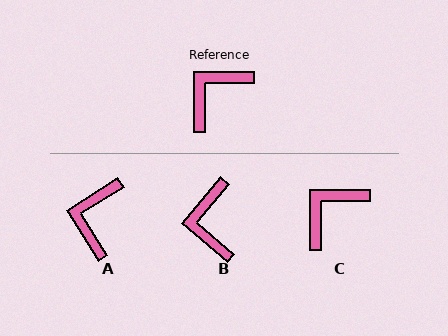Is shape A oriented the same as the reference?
No, it is off by about 32 degrees.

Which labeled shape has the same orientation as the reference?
C.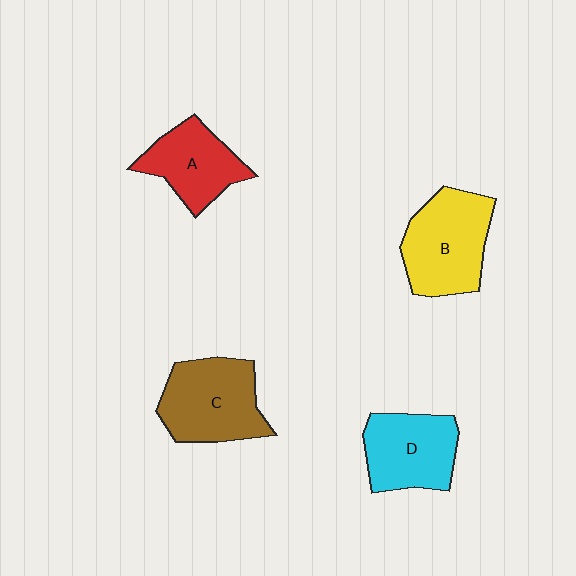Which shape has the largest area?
Shape B (yellow).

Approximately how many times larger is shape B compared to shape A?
Approximately 1.3 times.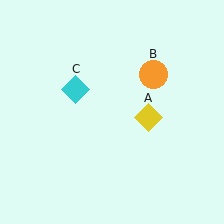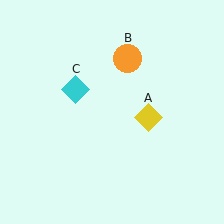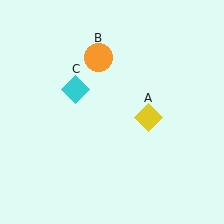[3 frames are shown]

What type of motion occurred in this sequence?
The orange circle (object B) rotated counterclockwise around the center of the scene.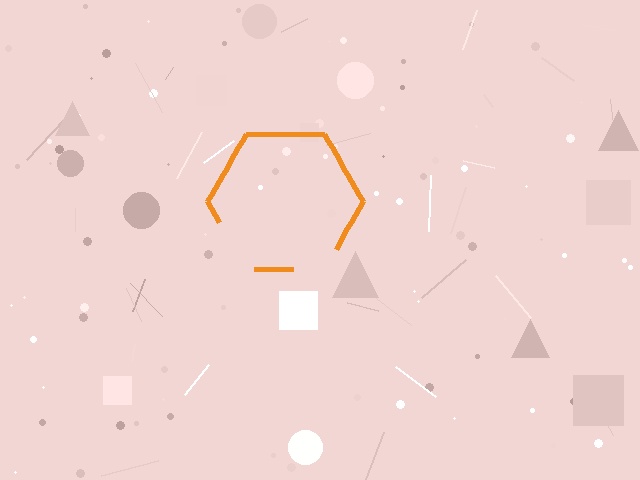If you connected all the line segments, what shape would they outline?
They would outline a hexagon.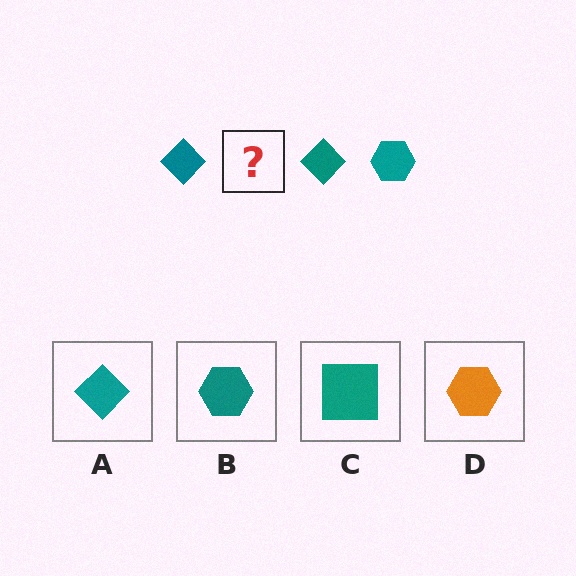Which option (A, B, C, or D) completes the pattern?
B.